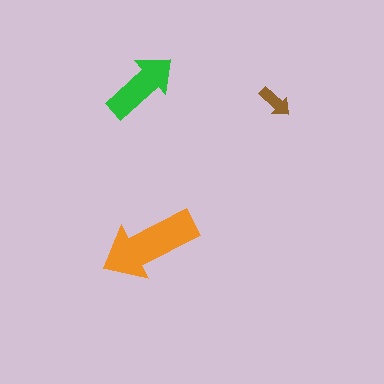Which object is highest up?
The green arrow is topmost.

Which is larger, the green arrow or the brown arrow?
The green one.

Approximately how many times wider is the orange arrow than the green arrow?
About 1.5 times wider.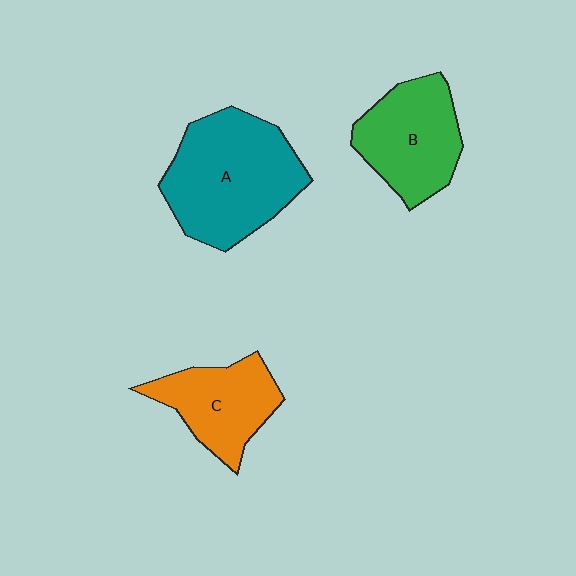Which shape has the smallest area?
Shape C (orange).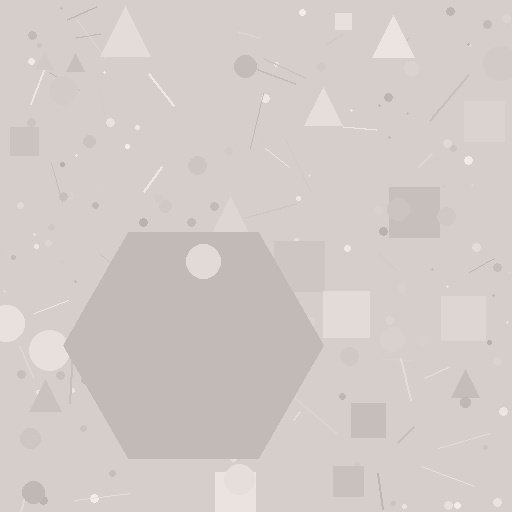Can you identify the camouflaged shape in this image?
The camouflaged shape is a hexagon.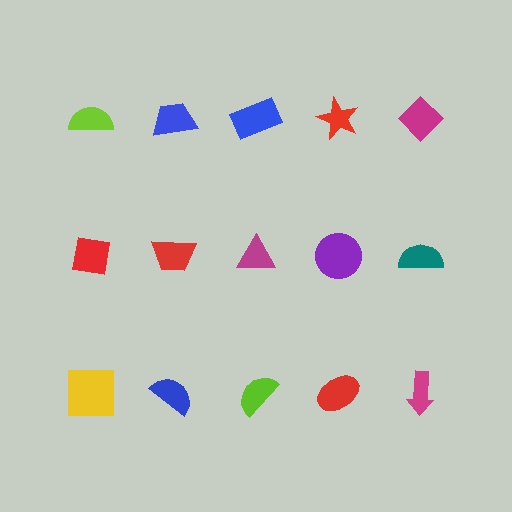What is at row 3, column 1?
A yellow square.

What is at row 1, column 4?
A red star.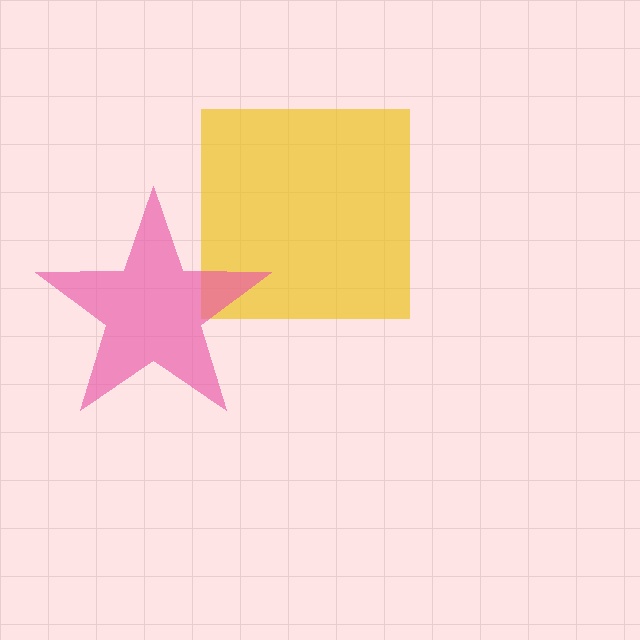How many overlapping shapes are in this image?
There are 2 overlapping shapes in the image.